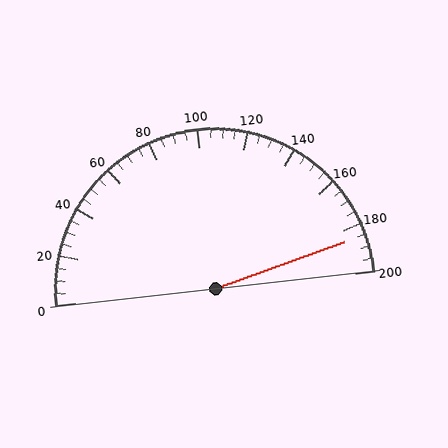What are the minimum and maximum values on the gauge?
The gauge ranges from 0 to 200.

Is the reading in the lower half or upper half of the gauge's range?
The reading is in the upper half of the range (0 to 200).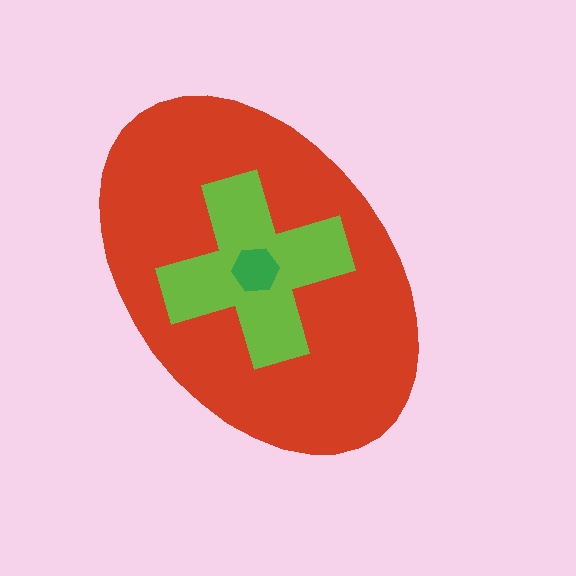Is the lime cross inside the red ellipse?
Yes.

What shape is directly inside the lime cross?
The green hexagon.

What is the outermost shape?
The red ellipse.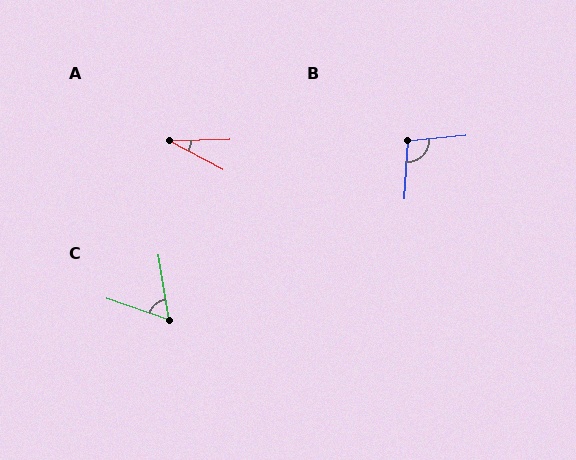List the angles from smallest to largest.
A (29°), C (62°), B (99°).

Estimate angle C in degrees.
Approximately 62 degrees.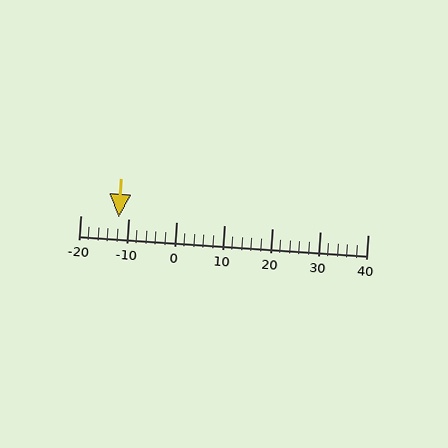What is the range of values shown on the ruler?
The ruler shows values from -20 to 40.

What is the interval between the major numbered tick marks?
The major tick marks are spaced 10 units apart.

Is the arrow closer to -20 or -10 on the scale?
The arrow is closer to -10.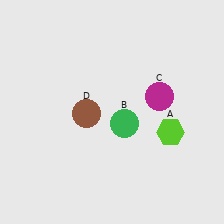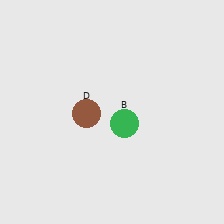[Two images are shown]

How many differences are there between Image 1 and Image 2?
There are 2 differences between the two images.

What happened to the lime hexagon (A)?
The lime hexagon (A) was removed in Image 2. It was in the bottom-right area of Image 1.